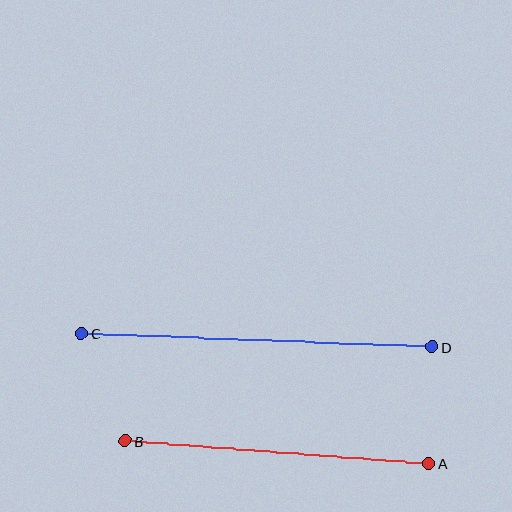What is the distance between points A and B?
The distance is approximately 304 pixels.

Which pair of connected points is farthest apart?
Points C and D are farthest apart.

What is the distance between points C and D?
The distance is approximately 351 pixels.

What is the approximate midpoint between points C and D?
The midpoint is at approximately (257, 340) pixels.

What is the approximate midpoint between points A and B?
The midpoint is at approximately (277, 452) pixels.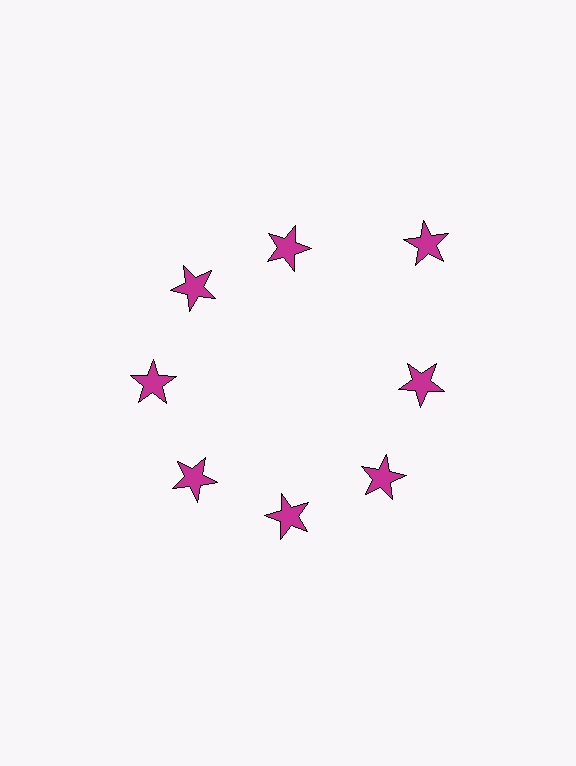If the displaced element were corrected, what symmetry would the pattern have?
It would have 8-fold rotational symmetry — the pattern would map onto itself every 45 degrees.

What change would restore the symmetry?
The symmetry would be restored by moving it inward, back onto the ring so that all 8 stars sit at equal angles and equal distance from the center.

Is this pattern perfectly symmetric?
No. The 8 magenta stars are arranged in a ring, but one element near the 2 o'clock position is pushed outward from the center, breaking the 8-fold rotational symmetry.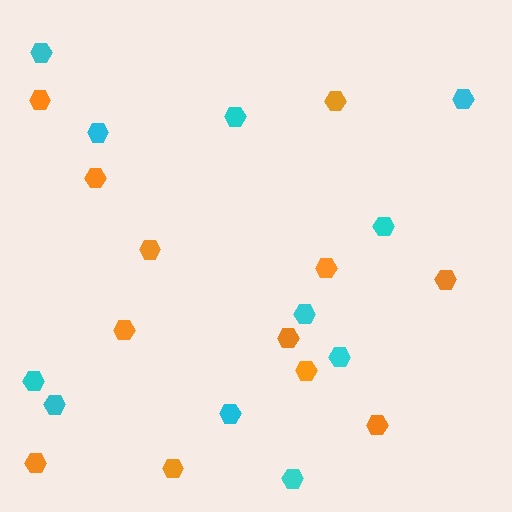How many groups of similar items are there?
There are 2 groups: one group of cyan hexagons (11) and one group of orange hexagons (12).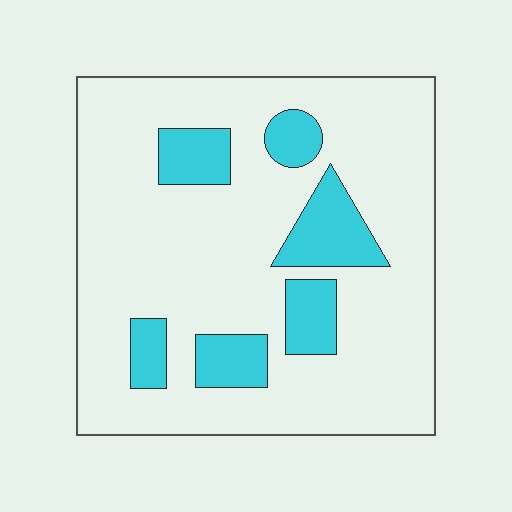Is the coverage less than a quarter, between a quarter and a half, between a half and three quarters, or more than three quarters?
Less than a quarter.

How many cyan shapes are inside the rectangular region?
6.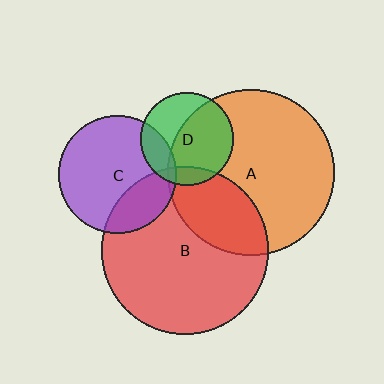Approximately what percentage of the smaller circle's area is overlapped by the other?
Approximately 20%.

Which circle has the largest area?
Circle B (red).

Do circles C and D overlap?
Yes.